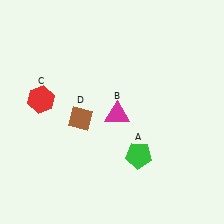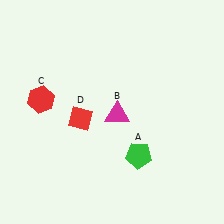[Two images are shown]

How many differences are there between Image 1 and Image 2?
There is 1 difference between the two images.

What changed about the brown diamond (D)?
In Image 1, D is brown. In Image 2, it changed to red.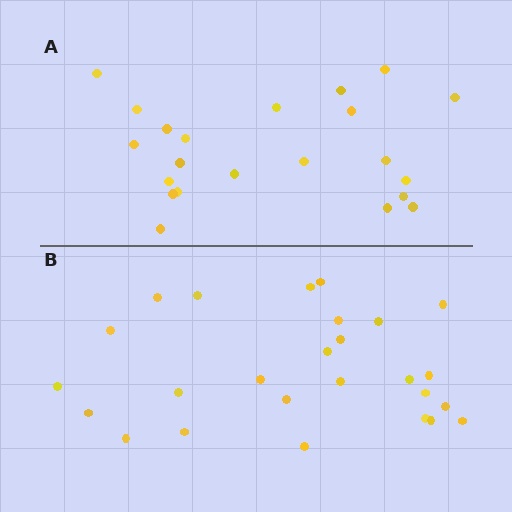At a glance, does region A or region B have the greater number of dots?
Region B (the bottom region) has more dots.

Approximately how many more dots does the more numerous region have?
Region B has about 4 more dots than region A.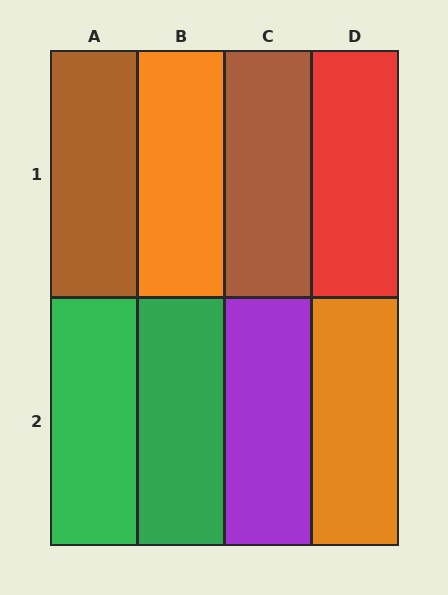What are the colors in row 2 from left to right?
Green, green, purple, orange.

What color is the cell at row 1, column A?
Brown.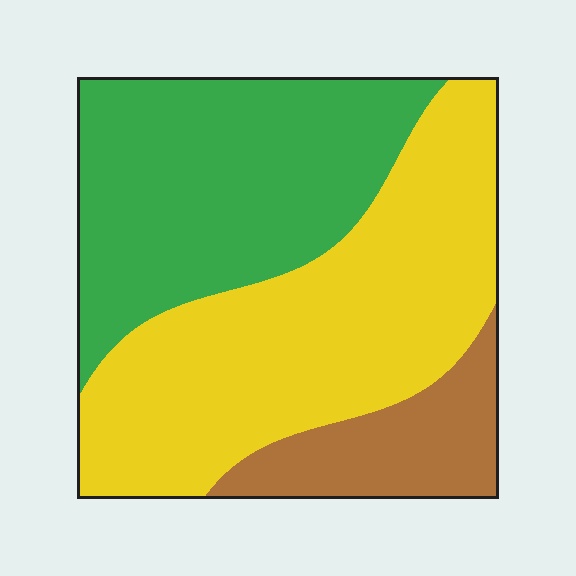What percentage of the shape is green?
Green takes up about three eighths (3/8) of the shape.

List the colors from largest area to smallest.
From largest to smallest: yellow, green, brown.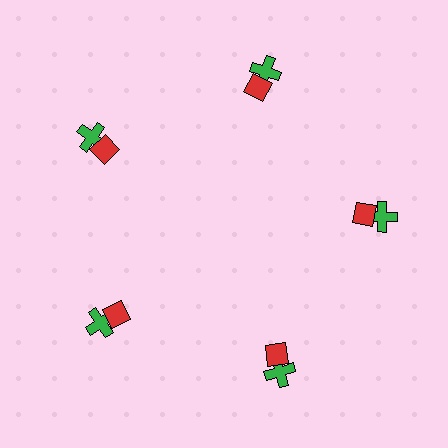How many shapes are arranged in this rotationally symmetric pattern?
There are 10 shapes, arranged in 5 groups of 2.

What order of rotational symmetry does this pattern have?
This pattern has 5-fold rotational symmetry.